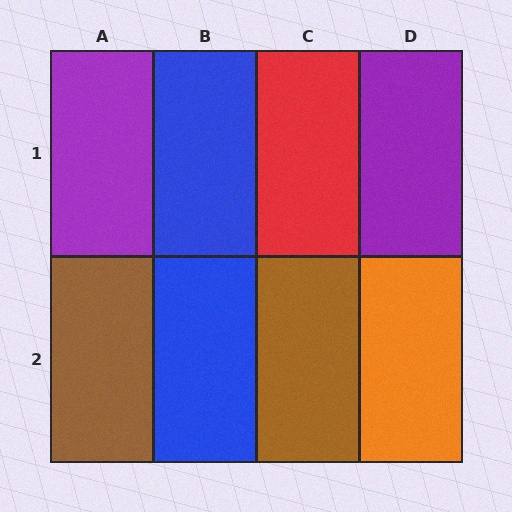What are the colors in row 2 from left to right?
Brown, blue, brown, orange.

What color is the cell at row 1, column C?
Red.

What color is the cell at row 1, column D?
Purple.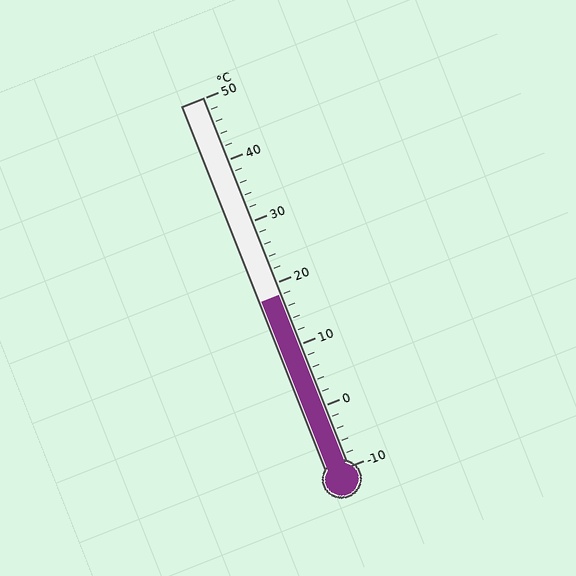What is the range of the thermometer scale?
The thermometer scale ranges from -10°C to 50°C.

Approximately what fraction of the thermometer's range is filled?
The thermometer is filled to approximately 45% of its range.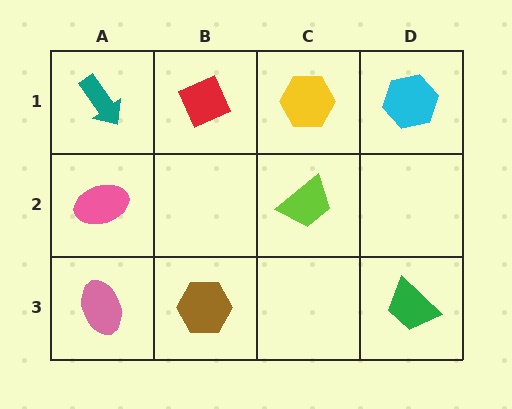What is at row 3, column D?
A green trapezoid.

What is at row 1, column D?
A cyan hexagon.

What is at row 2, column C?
A lime trapezoid.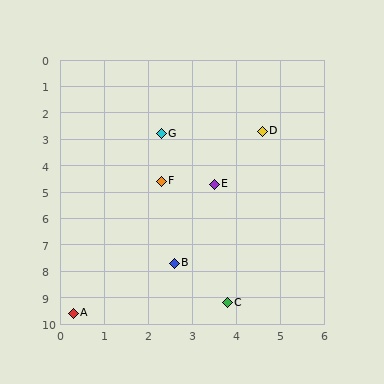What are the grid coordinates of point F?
Point F is at approximately (2.3, 4.6).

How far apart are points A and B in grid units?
Points A and B are about 3.0 grid units apart.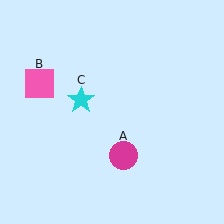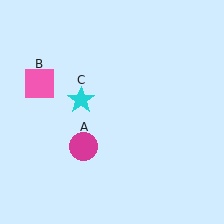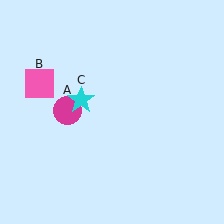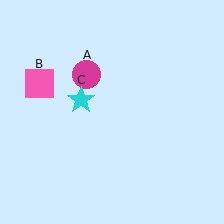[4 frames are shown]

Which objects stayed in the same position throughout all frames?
Pink square (object B) and cyan star (object C) remained stationary.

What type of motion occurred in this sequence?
The magenta circle (object A) rotated clockwise around the center of the scene.